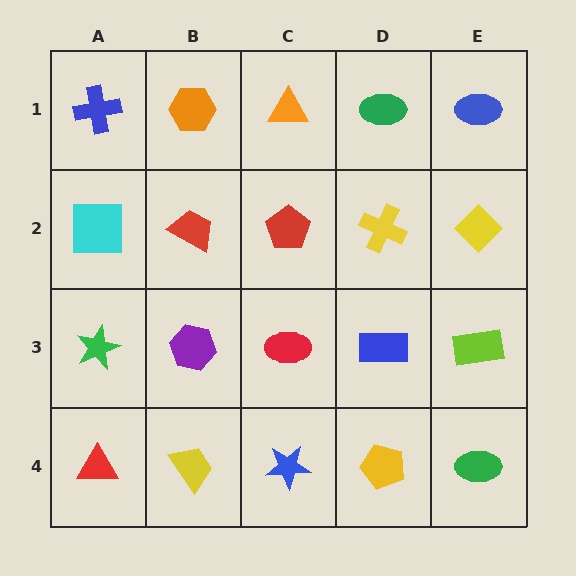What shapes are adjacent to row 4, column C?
A red ellipse (row 3, column C), a yellow trapezoid (row 4, column B), a yellow pentagon (row 4, column D).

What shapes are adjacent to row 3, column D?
A yellow cross (row 2, column D), a yellow pentagon (row 4, column D), a red ellipse (row 3, column C), a lime rectangle (row 3, column E).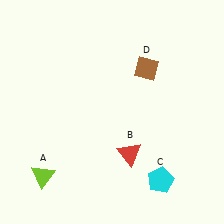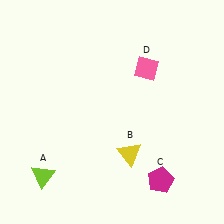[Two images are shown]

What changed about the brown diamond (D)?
In Image 1, D is brown. In Image 2, it changed to pink.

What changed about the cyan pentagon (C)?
In Image 1, C is cyan. In Image 2, it changed to magenta.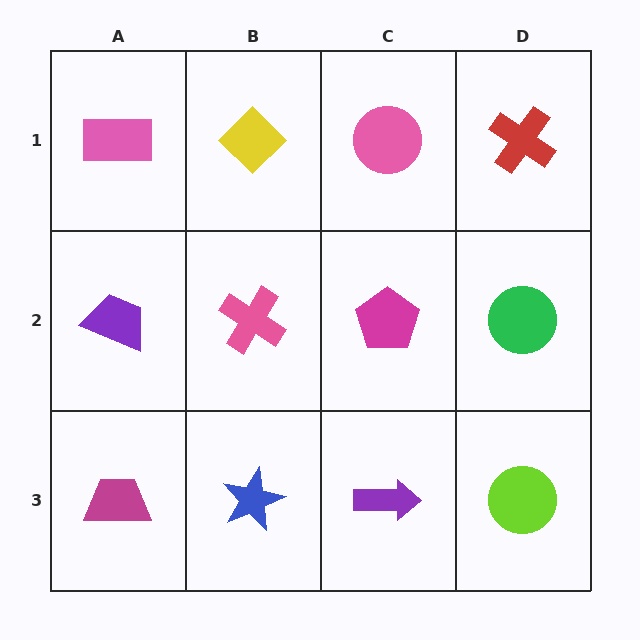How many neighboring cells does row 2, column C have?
4.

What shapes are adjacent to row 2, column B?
A yellow diamond (row 1, column B), a blue star (row 3, column B), a purple trapezoid (row 2, column A), a magenta pentagon (row 2, column C).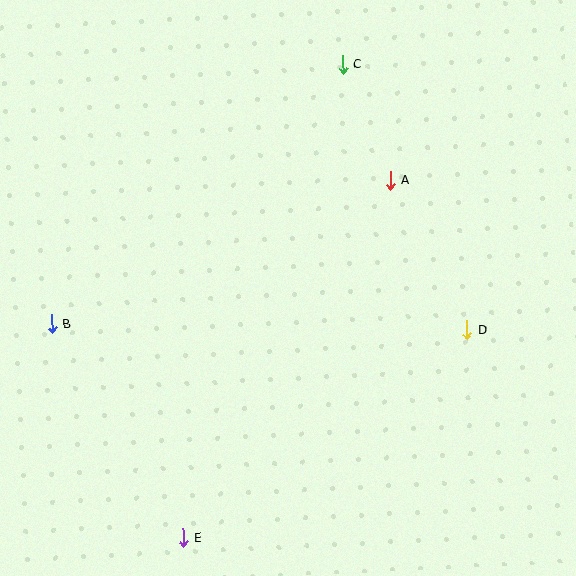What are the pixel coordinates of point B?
Point B is at (52, 324).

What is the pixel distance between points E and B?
The distance between E and B is 251 pixels.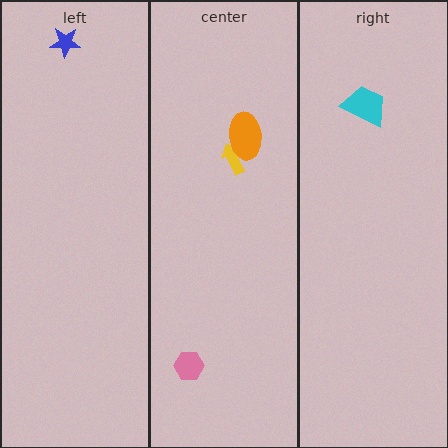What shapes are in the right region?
The cyan trapezoid.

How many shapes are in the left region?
1.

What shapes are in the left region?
The blue star.